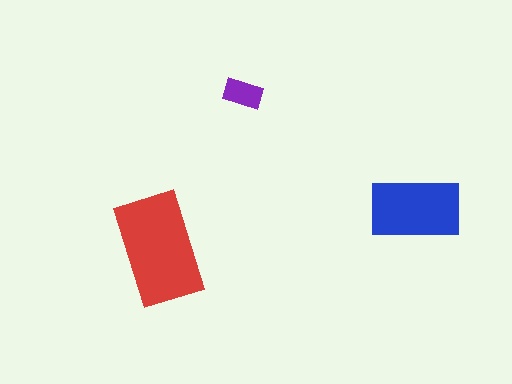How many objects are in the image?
There are 3 objects in the image.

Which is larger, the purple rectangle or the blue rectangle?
The blue one.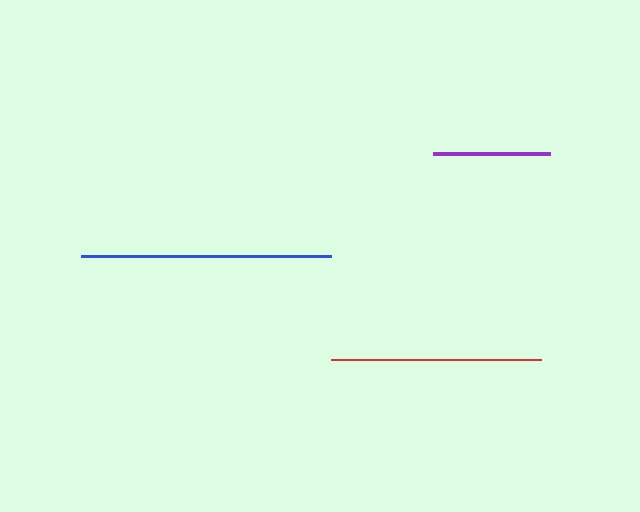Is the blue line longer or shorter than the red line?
The blue line is longer than the red line.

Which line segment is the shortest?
The purple line is the shortest at approximately 117 pixels.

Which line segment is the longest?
The blue line is the longest at approximately 250 pixels.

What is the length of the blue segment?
The blue segment is approximately 250 pixels long.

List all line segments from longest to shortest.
From longest to shortest: blue, red, purple.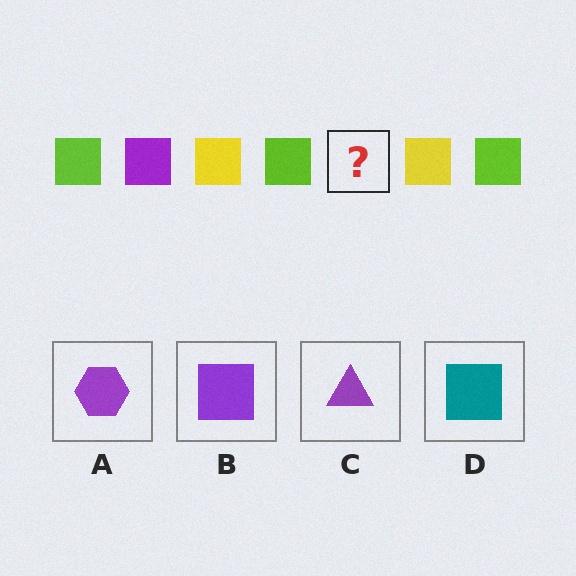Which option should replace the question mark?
Option B.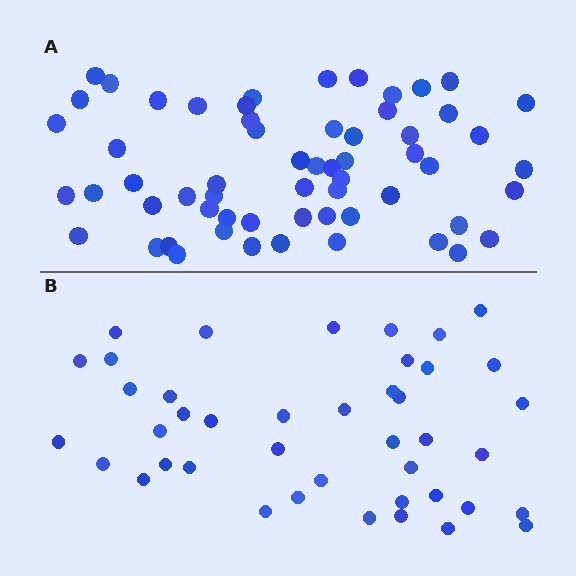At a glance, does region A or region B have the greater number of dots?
Region A (the top region) has more dots.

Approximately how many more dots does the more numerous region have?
Region A has approximately 20 more dots than region B.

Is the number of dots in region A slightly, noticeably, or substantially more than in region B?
Region A has noticeably more, but not dramatically so. The ratio is roughly 1.4 to 1.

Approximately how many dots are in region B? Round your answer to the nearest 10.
About 40 dots. (The exact count is 42, which rounds to 40.)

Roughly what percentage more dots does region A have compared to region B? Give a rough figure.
About 45% more.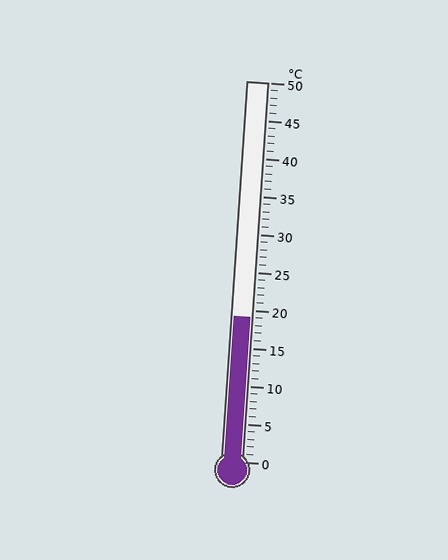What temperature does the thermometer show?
The thermometer shows approximately 19°C.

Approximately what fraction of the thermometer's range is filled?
The thermometer is filled to approximately 40% of its range.